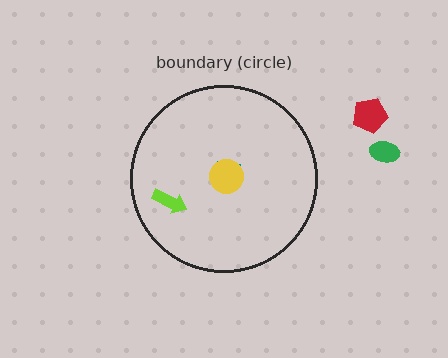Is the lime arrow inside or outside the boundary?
Inside.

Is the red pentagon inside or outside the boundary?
Outside.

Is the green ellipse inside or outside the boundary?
Outside.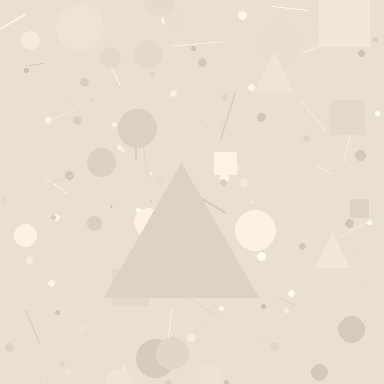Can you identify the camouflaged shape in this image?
The camouflaged shape is a triangle.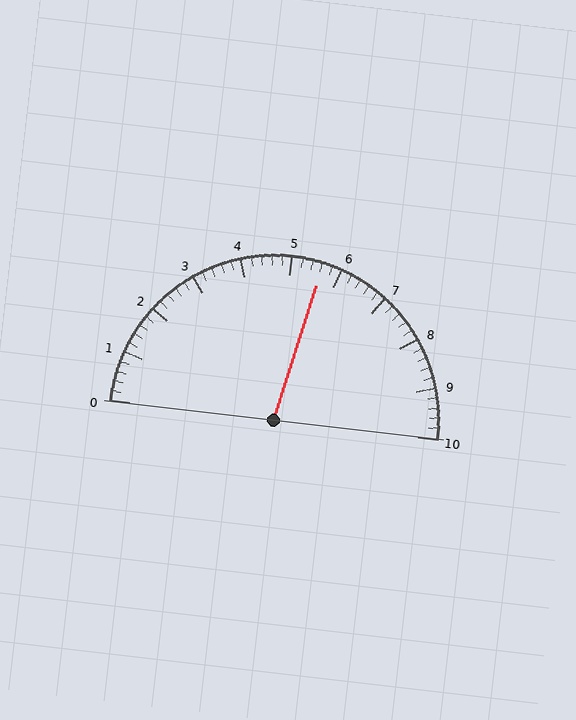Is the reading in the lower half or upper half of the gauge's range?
The reading is in the upper half of the range (0 to 10).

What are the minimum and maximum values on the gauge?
The gauge ranges from 0 to 10.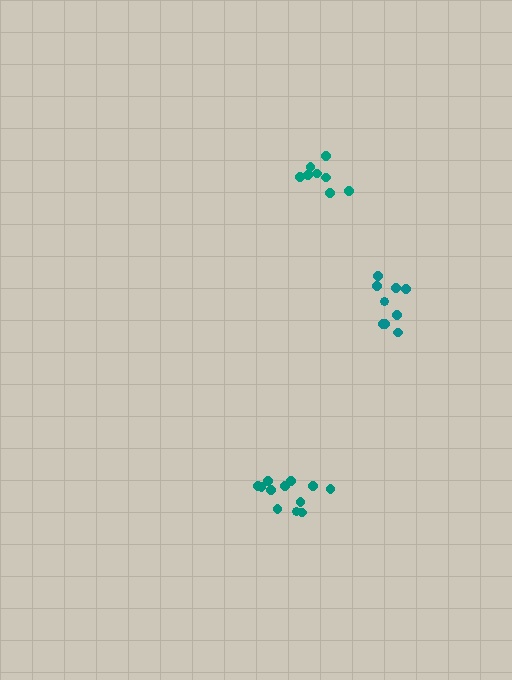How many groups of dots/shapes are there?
There are 3 groups.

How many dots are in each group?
Group 1: 12 dots, Group 2: 8 dots, Group 3: 9 dots (29 total).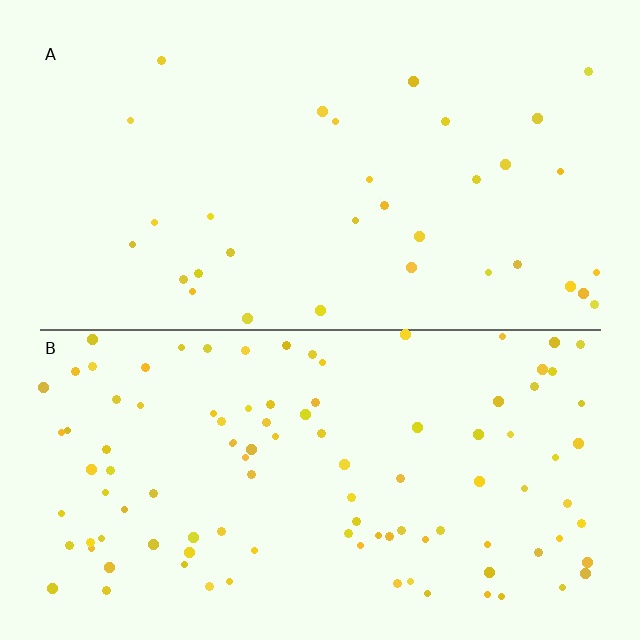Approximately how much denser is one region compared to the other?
Approximately 3.2× — region B over region A.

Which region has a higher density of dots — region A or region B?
B (the bottom).